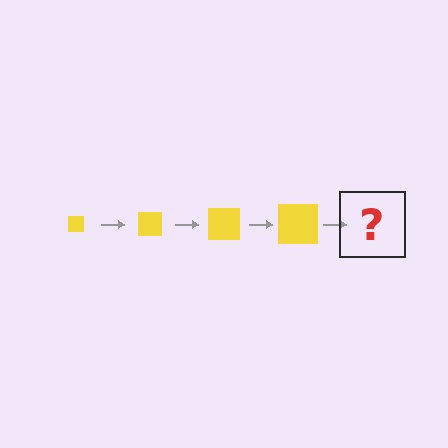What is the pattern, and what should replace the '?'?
The pattern is that the square gets progressively larger each step. The '?' should be a yellow square, larger than the previous one.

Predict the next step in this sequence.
The next step is a yellow square, larger than the previous one.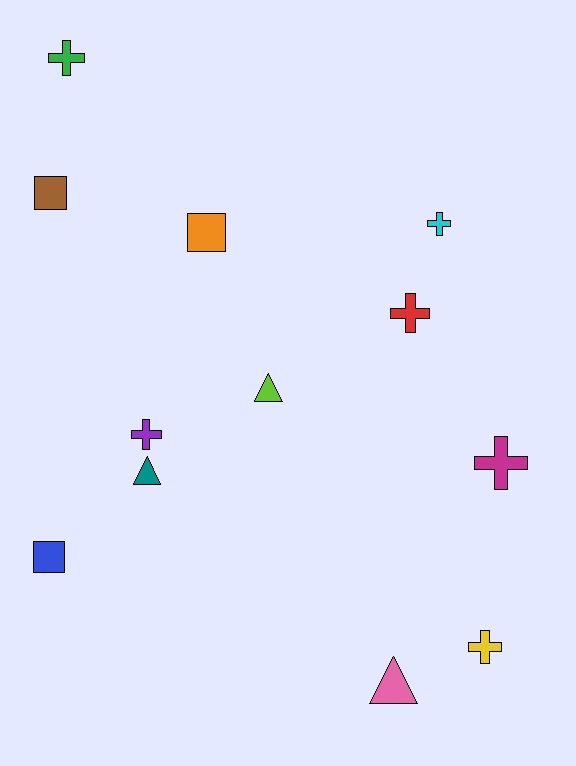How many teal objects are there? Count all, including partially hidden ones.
There is 1 teal object.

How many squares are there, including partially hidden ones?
There are 3 squares.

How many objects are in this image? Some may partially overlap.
There are 12 objects.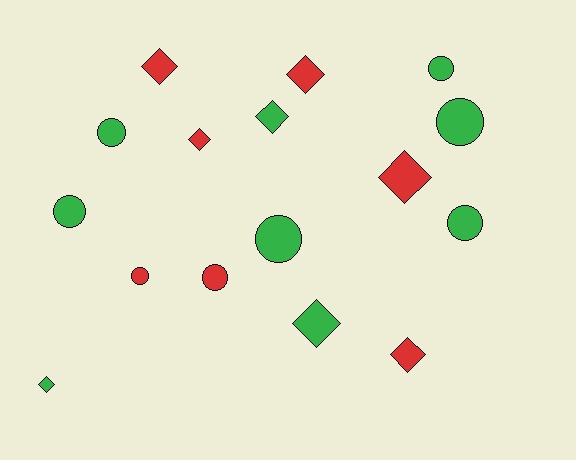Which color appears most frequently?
Green, with 9 objects.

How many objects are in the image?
There are 16 objects.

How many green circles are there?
There are 6 green circles.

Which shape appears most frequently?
Diamond, with 8 objects.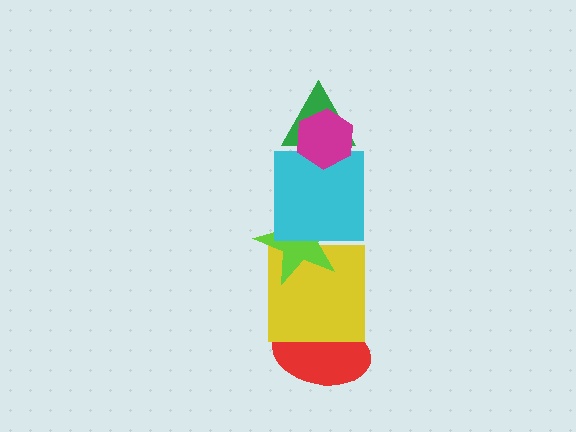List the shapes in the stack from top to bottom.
From top to bottom: the magenta hexagon, the green triangle, the cyan square, the lime star, the yellow square, the red ellipse.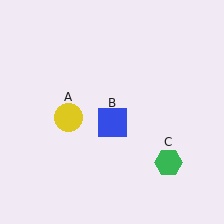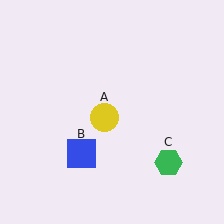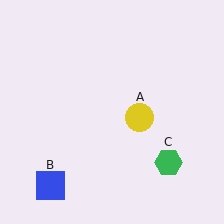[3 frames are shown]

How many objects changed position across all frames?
2 objects changed position: yellow circle (object A), blue square (object B).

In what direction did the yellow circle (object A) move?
The yellow circle (object A) moved right.